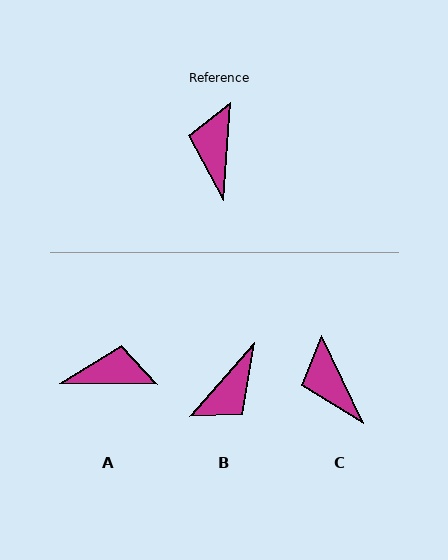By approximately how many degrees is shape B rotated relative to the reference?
Approximately 143 degrees counter-clockwise.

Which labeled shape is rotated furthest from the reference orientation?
B, about 143 degrees away.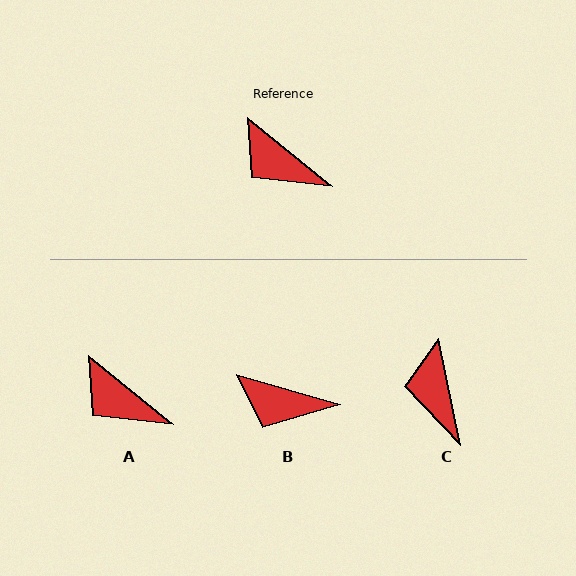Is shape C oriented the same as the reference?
No, it is off by about 40 degrees.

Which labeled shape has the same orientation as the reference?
A.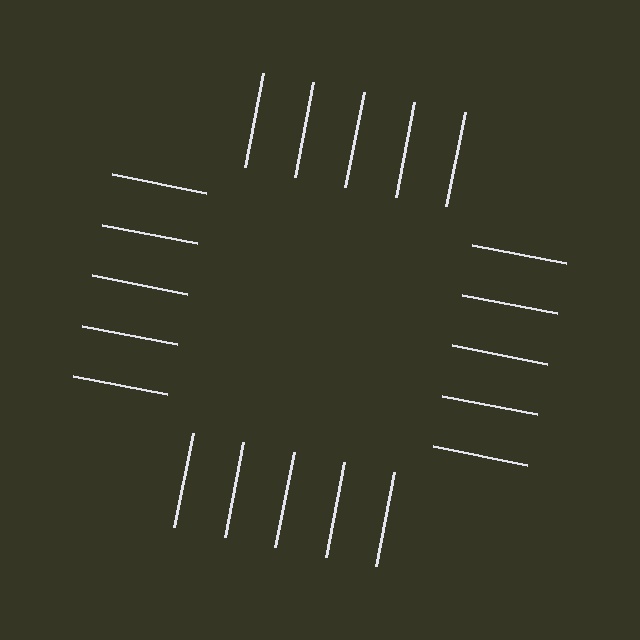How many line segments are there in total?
20 — 5 along each of the 4 edges.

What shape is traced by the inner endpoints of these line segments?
An illusory square — the line segments terminate on its edges but no continuous stroke is drawn.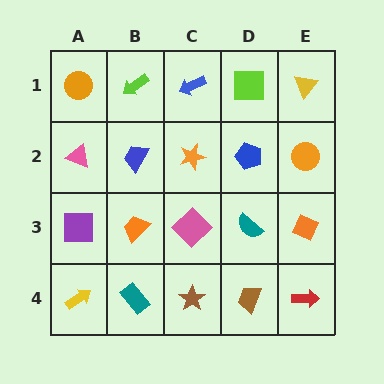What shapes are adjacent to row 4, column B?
An orange trapezoid (row 3, column B), a yellow arrow (row 4, column A), a brown star (row 4, column C).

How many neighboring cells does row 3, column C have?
4.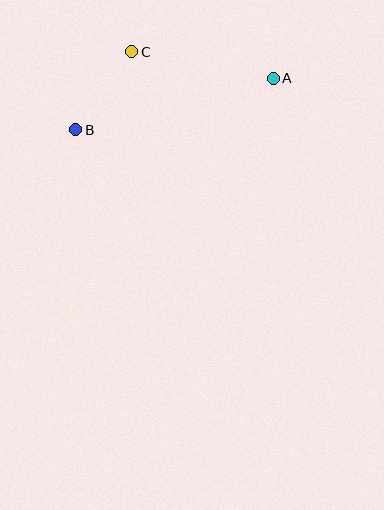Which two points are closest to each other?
Points B and C are closest to each other.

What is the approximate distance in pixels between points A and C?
The distance between A and C is approximately 144 pixels.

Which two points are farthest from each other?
Points A and B are farthest from each other.